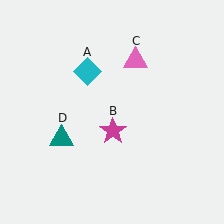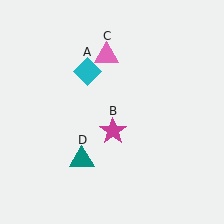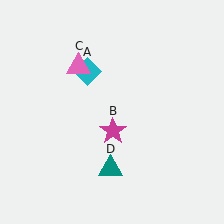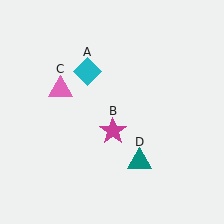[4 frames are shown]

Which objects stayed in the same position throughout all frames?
Cyan diamond (object A) and magenta star (object B) remained stationary.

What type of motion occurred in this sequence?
The pink triangle (object C), teal triangle (object D) rotated counterclockwise around the center of the scene.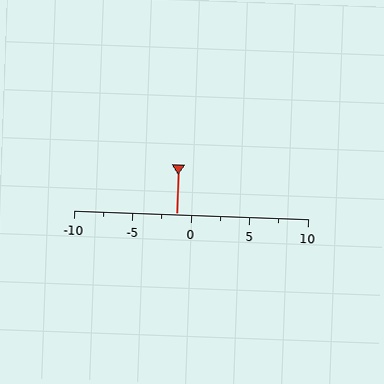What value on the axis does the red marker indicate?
The marker indicates approximately -1.2.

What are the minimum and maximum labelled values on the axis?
The axis runs from -10 to 10.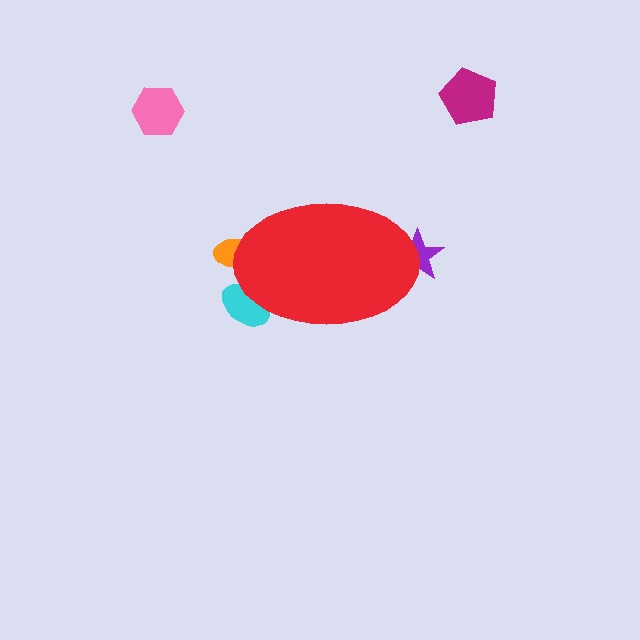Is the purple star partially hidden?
Yes, the purple star is partially hidden behind the red ellipse.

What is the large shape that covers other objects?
A red ellipse.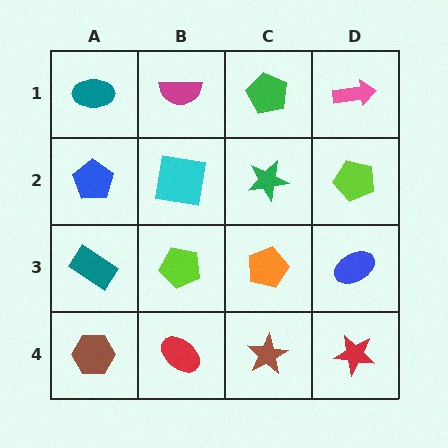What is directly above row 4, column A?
A teal rectangle.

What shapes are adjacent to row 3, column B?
A cyan square (row 2, column B), a red ellipse (row 4, column B), a teal rectangle (row 3, column A), an orange pentagon (row 3, column C).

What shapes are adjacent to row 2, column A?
A teal ellipse (row 1, column A), a teal rectangle (row 3, column A), a cyan square (row 2, column B).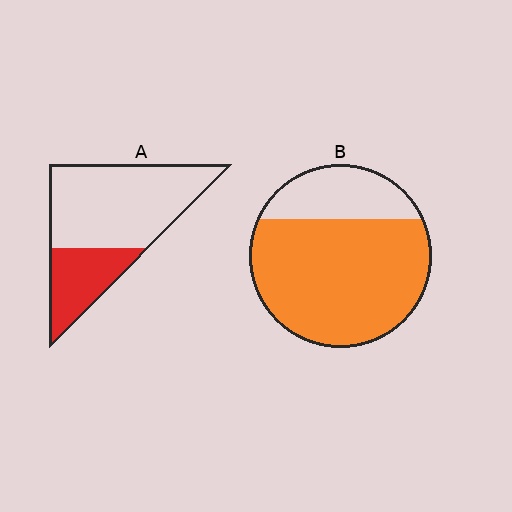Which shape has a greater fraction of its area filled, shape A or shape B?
Shape B.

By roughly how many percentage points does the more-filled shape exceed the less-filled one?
By roughly 45 percentage points (B over A).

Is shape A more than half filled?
No.